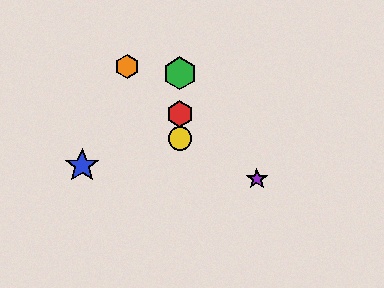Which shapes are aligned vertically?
The red hexagon, the green hexagon, the yellow circle are aligned vertically.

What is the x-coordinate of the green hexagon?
The green hexagon is at x≈180.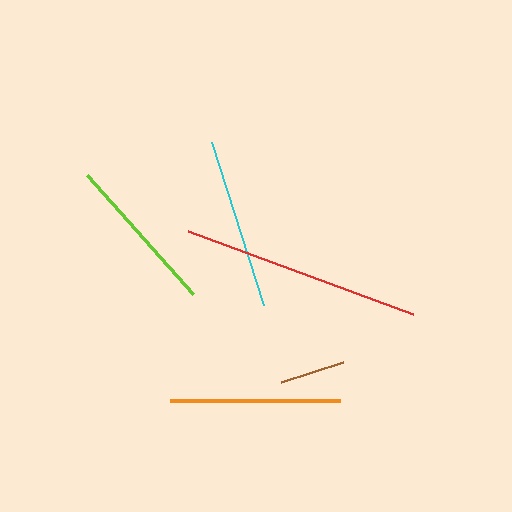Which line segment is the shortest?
The brown line is the shortest at approximately 66 pixels.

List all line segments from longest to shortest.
From longest to shortest: red, cyan, orange, lime, brown.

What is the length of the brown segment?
The brown segment is approximately 66 pixels long.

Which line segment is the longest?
The red line is the longest at approximately 240 pixels.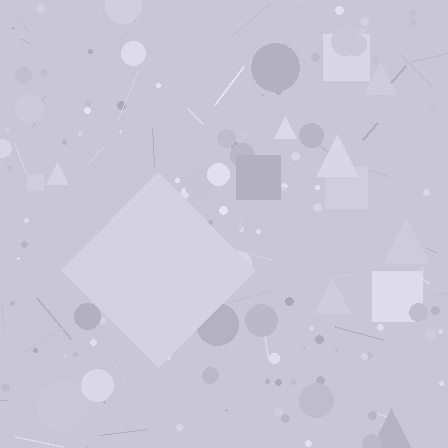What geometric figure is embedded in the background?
A diamond is embedded in the background.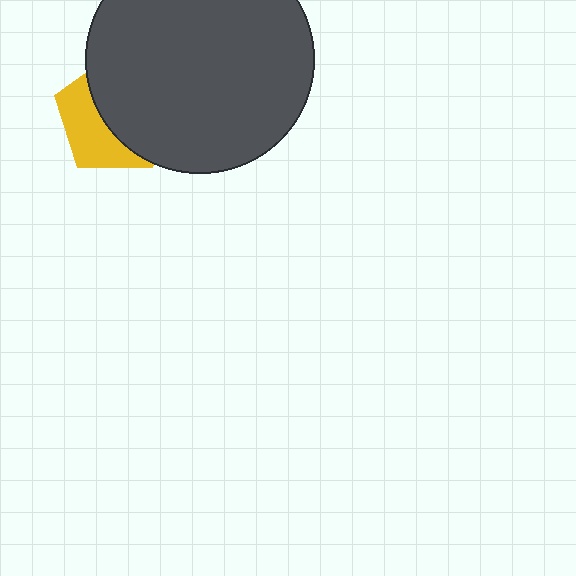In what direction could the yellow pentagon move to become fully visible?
The yellow pentagon could move left. That would shift it out from behind the dark gray circle entirely.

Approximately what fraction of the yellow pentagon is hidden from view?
Roughly 59% of the yellow pentagon is hidden behind the dark gray circle.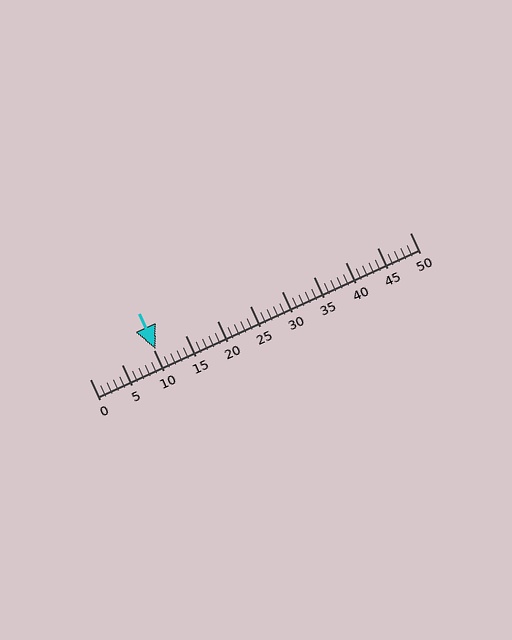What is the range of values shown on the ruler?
The ruler shows values from 0 to 50.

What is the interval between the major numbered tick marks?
The major tick marks are spaced 5 units apart.